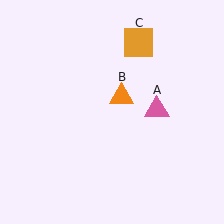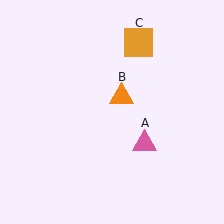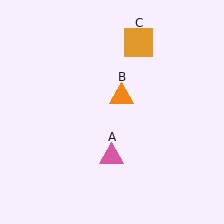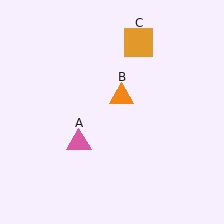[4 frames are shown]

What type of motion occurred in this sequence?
The pink triangle (object A) rotated clockwise around the center of the scene.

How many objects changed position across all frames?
1 object changed position: pink triangle (object A).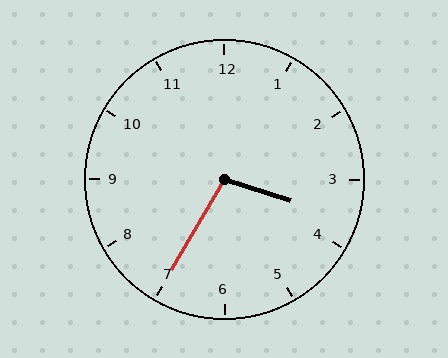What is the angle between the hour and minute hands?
Approximately 102 degrees.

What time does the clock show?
3:35.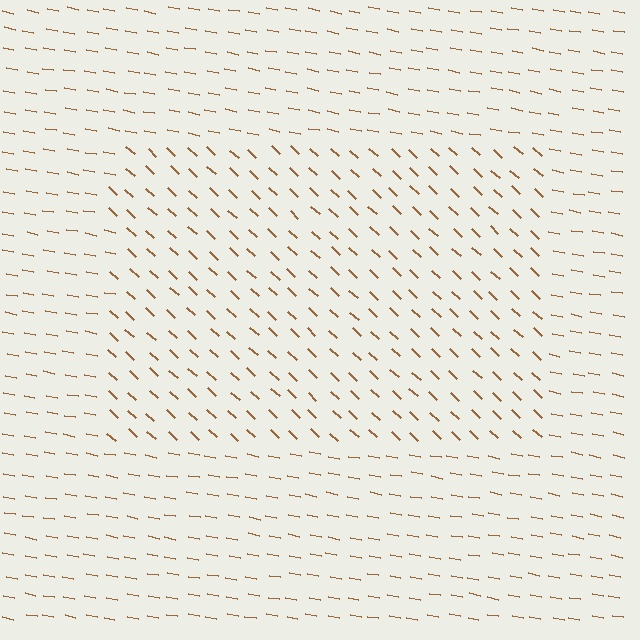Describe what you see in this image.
The image is filled with small brown line segments. A rectangle region in the image has lines oriented differently from the surrounding lines, creating a visible texture boundary.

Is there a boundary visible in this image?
Yes, there is a texture boundary formed by a change in line orientation.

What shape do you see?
I see a rectangle.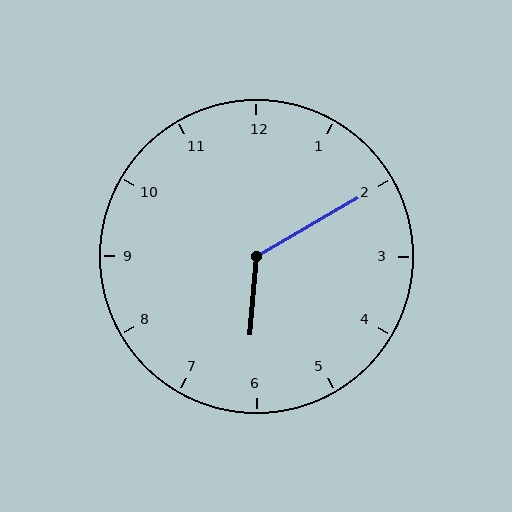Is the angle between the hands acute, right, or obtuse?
It is obtuse.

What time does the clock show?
6:10.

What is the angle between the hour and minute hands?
Approximately 125 degrees.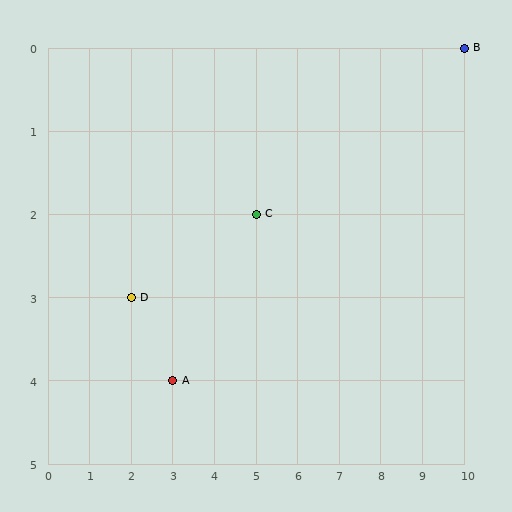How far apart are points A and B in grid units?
Points A and B are 7 columns and 4 rows apart (about 8.1 grid units diagonally).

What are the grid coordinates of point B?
Point B is at grid coordinates (10, 0).